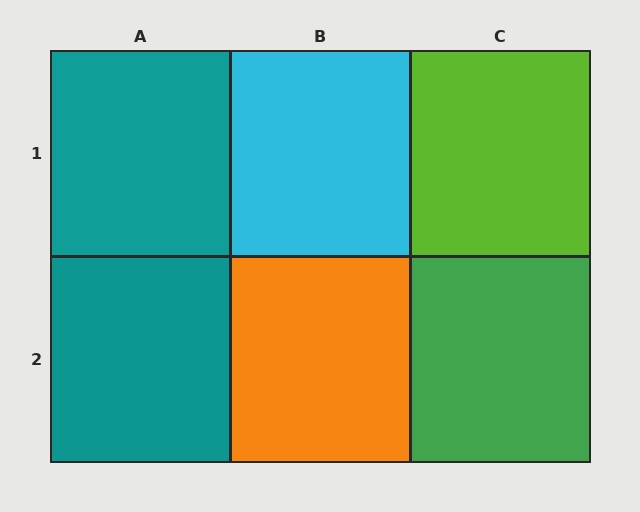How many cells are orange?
1 cell is orange.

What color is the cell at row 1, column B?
Cyan.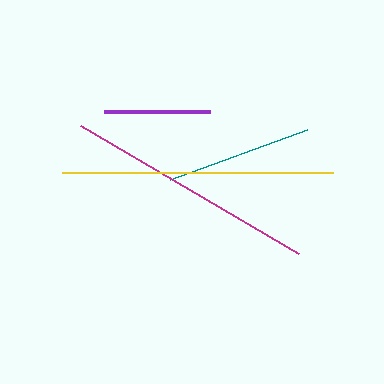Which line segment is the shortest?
The purple line is the shortest at approximately 105 pixels.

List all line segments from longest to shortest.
From longest to shortest: yellow, magenta, teal, purple.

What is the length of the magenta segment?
The magenta segment is approximately 252 pixels long.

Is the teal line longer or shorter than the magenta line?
The magenta line is longer than the teal line.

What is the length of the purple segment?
The purple segment is approximately 105 pixels long.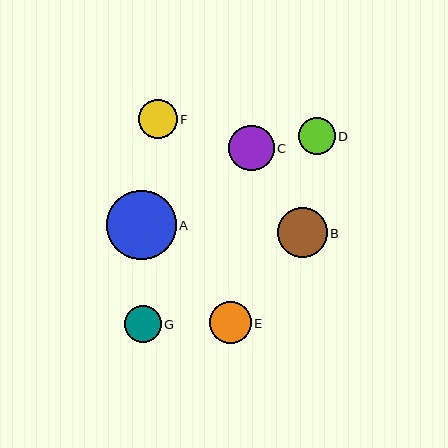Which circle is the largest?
Circle A is the largest with a size of approximately 69 pixels.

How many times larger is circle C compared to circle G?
Circle C is approximately 1.2 times the size of circle G.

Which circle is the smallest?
Circle G is the smallest with a size of approximately 36 pixels.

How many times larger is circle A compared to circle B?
Circle A is approximately 1.4 times the size of circle B.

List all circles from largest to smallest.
From largest to smallest: A, B, C, E, F, D, G.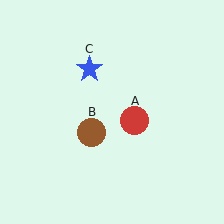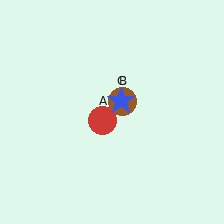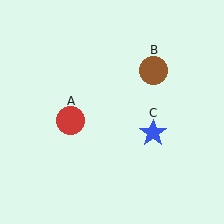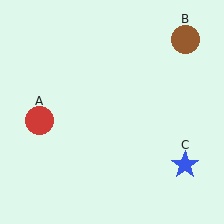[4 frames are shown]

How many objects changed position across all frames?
3 objects changed position: red circle (object A), brown circle (object B), blue star (object C).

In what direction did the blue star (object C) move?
The blue star (object C) moved down and to the right.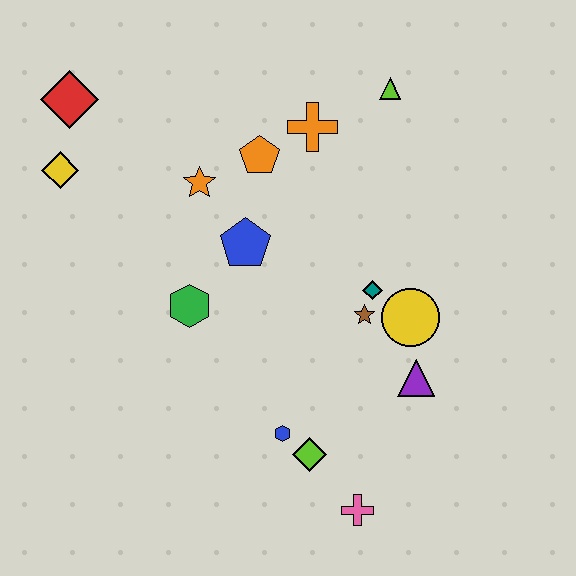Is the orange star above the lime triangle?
No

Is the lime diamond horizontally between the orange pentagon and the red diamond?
No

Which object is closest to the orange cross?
The orange pentagon is closest to the orange cross.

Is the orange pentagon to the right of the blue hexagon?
No